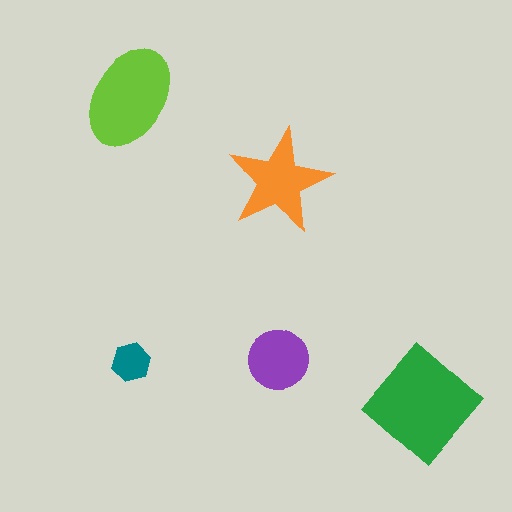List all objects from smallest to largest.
The teal hexagon, the purple circle, the orange star, the lime ellipse, the green diamond.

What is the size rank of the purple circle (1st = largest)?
4th.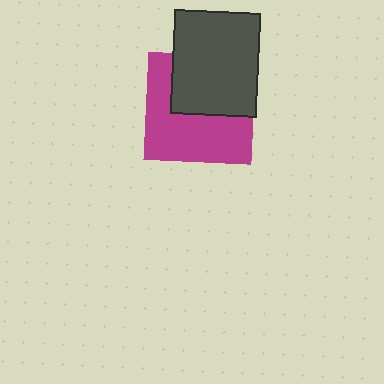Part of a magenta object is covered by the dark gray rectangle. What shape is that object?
It is a square.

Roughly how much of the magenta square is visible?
About half of it is visible (roughly 55%).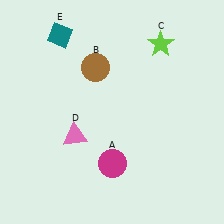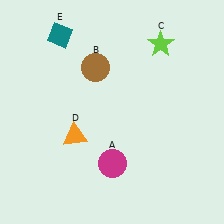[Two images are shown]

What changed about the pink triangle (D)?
In Image 1, D is pink. In Image 2, it changed to orange.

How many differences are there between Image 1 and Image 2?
There is 1 difference between the two images.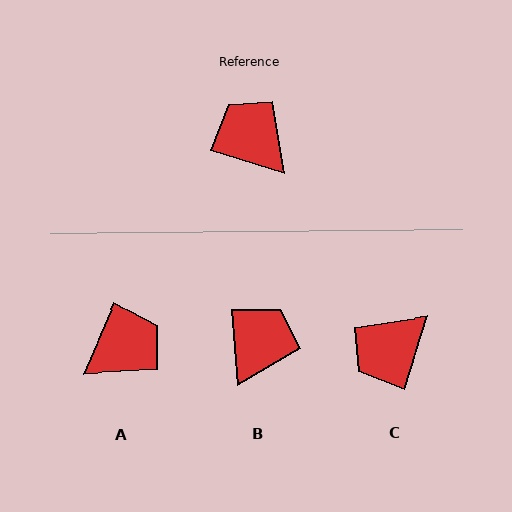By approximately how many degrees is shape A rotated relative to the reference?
Approximately 96 degrees clockwise.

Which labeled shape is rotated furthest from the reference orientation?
A, about 96 degrees away.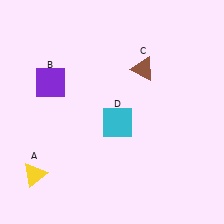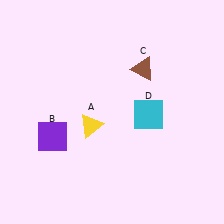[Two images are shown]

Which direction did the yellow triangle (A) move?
The yellow triangle (A) moved right.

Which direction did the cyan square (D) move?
The cyan square (D) moved right.